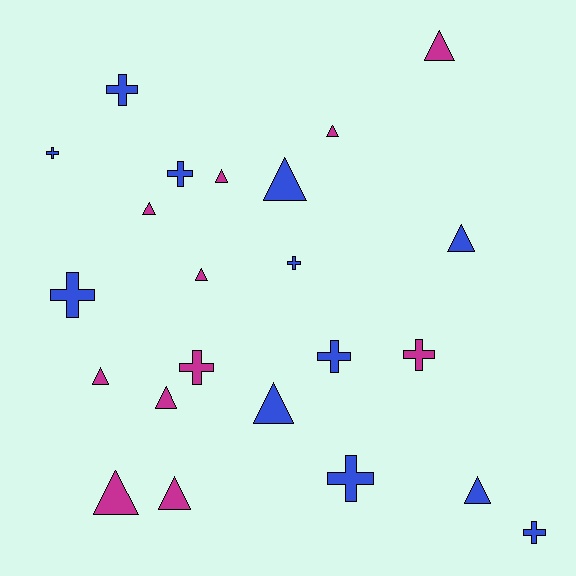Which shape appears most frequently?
Triangle, with 13 objects.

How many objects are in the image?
There are 23 objects.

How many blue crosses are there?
There are 8 blue crosses.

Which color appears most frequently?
Blue, with 12 objects.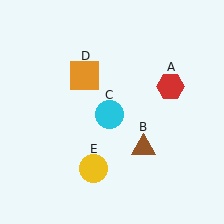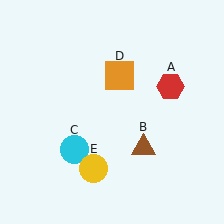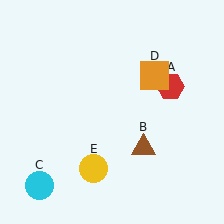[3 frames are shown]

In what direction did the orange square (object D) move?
The orange square (object D) moved right.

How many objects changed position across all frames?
2 objects changed position: cyan circle (object C), orange square (object D).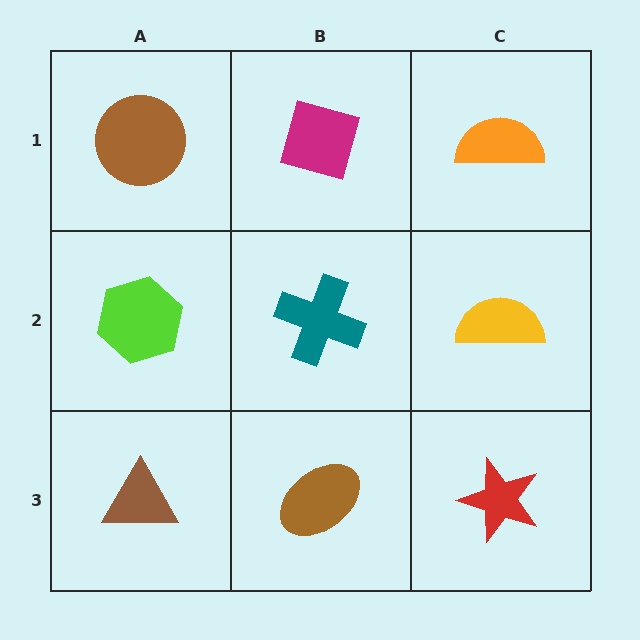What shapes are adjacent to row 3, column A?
A lime hexagon (row 2, column A), a brown ellipse (row 3, column B).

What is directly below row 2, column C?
A red star.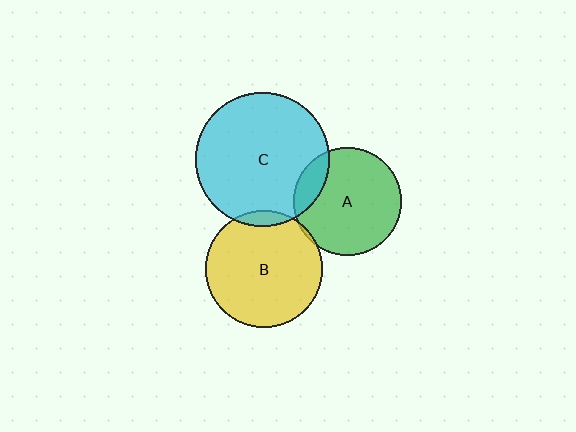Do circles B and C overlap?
Yes.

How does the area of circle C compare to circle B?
Approximately 1.3 times.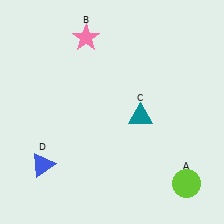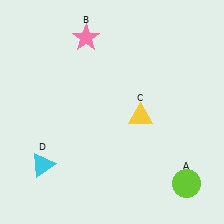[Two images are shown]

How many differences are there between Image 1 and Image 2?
There are 2 differences between the two images.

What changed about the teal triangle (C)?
In Image 1, C is teal. In Image 2, it changed to yellow.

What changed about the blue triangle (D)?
In Image 1, D is blue. In Image 2, it changed to cyan.